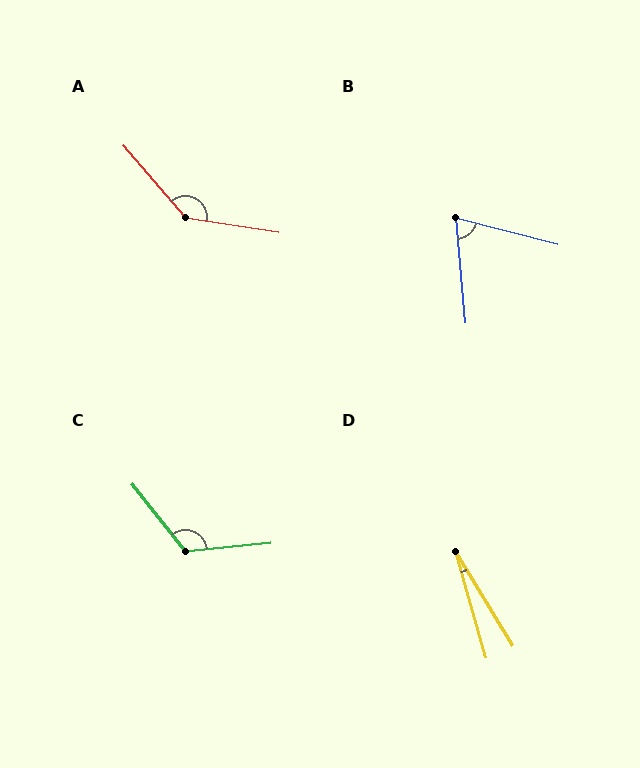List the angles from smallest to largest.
D (16°), B (70°), C (123°), A (140°).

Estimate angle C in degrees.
Approximately 123 degrees.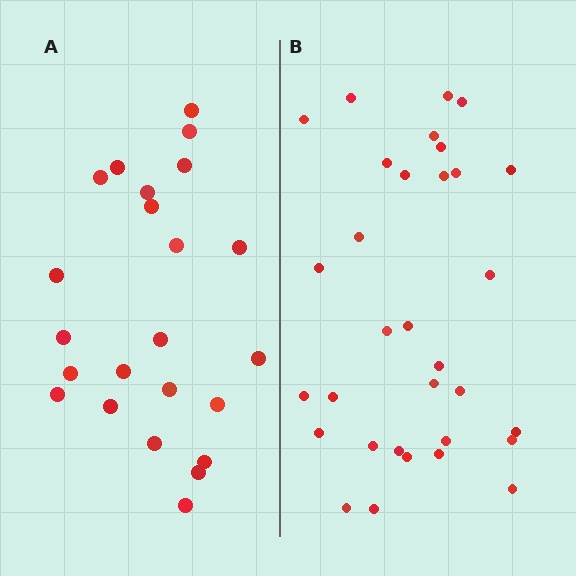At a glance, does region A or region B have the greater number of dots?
Region B (the right region) has more dots.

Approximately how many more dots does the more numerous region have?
Region B has roughly 8 or so more dots than region A.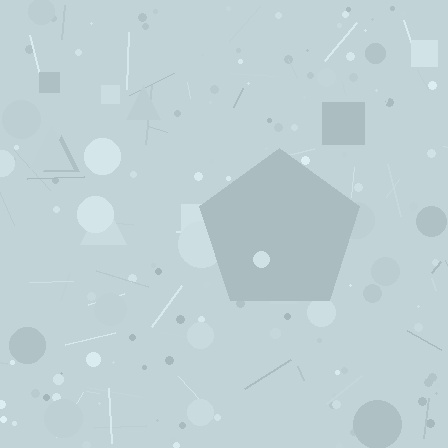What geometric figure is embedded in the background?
A pentagon is embedded in the background.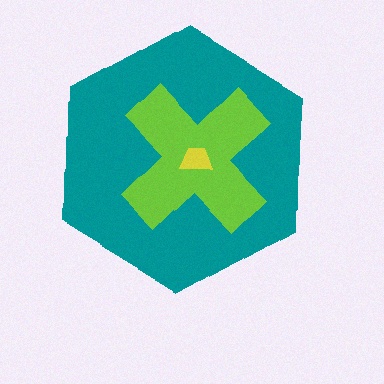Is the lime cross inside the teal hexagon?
Yes.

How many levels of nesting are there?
3.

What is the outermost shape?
The teal hexagon.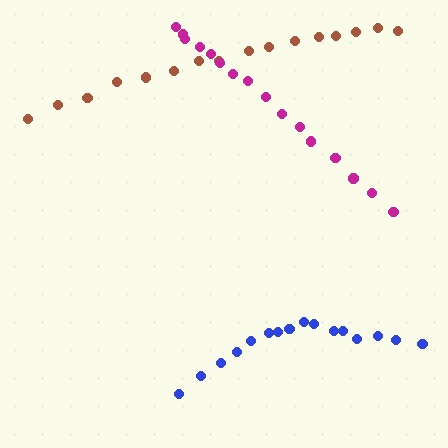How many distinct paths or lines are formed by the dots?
There are 3 distinct paths.